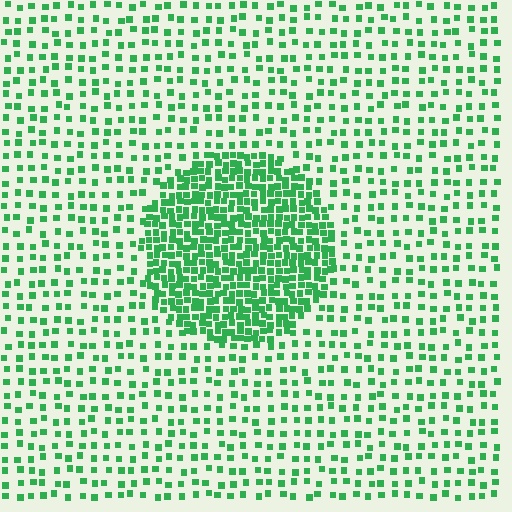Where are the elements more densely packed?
The elements are more densely packed inside the circle boundary.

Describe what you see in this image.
The image contains small green elements arranged at two different densities. A circle-shaped region is visible where the elements are more densely packed than the surrounding area.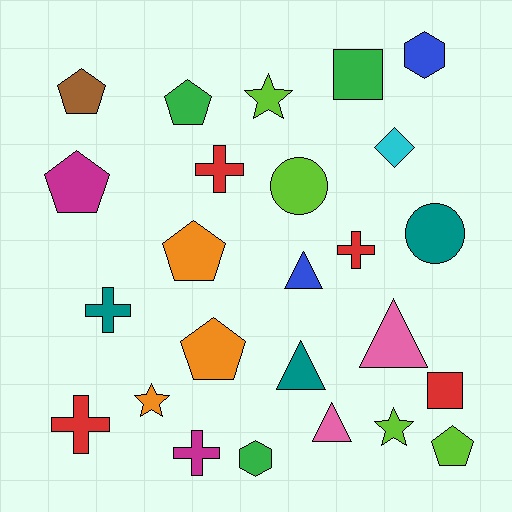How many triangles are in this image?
There are 4 triangles.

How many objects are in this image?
There are 25 objects.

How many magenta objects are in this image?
There are 2 magenta objects.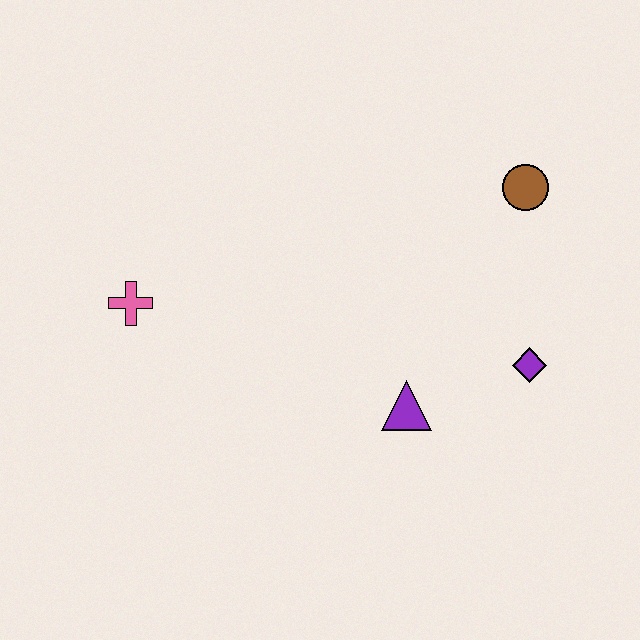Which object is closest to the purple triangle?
The purple diamond is closest to the purple triangle.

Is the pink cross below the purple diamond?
No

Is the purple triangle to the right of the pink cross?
Yes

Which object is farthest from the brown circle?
The pink cross is farthest from the brown circle.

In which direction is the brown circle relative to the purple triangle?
The brown circle is above the purple triangle.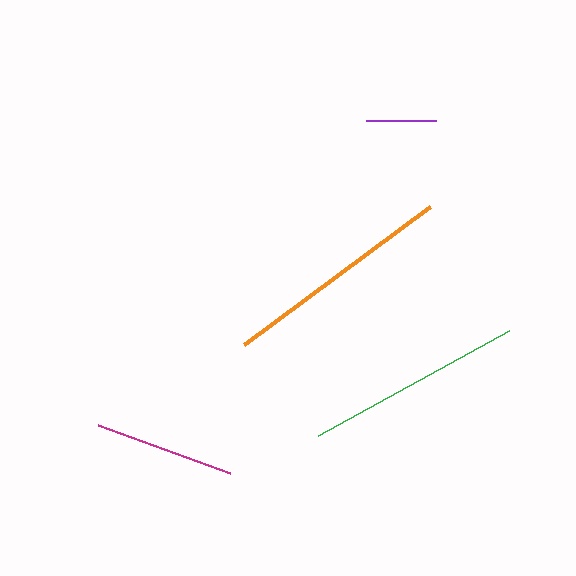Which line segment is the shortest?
The purple line is the shortest at approximately 70 pixels.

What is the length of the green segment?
The green segment is approximately 218 pixels long.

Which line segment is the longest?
The orange line is the longest at approximately 232 pixels.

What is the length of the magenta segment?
The magenta segment is approximately 140 pixels long.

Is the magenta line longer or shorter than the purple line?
The magenta line is longer than the purple line.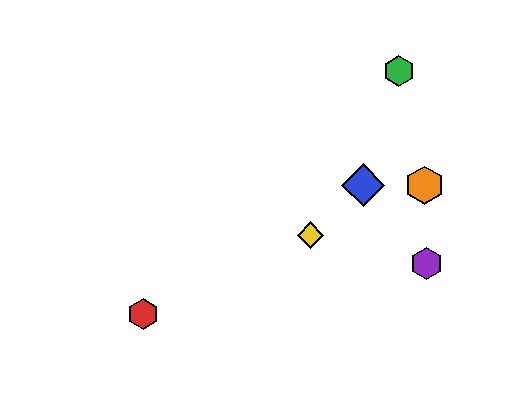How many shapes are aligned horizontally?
2 shapes (the blue diamond, the orange hexagon) are aligned horizontally.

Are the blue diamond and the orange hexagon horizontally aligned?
Yes, both are at y≈185.